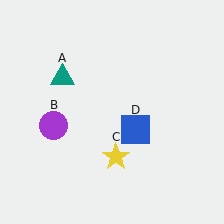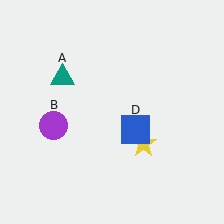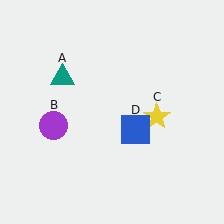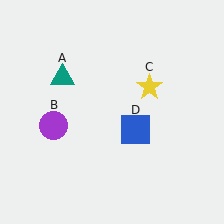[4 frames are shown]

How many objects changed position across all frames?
1 object changed position: yellow star (object C).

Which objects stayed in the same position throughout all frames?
Teal triangle (object A) and purple circle (object B) and blue square (object D) remained stationary.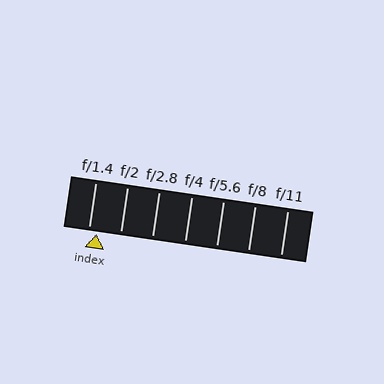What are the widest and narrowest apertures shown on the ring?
The widest aperture shown is f/1.4 and the narrowest is f/11.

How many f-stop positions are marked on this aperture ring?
There are 7 f-stop positions marked.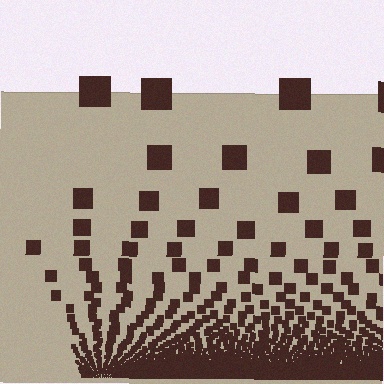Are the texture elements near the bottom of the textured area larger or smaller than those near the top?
Smaller. The gradient is inverted — elements near the bottom are smaller and denser.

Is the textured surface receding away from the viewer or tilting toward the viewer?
The surface appears to tilt toward the viewer. Texture elements get larger and sparser toward the top.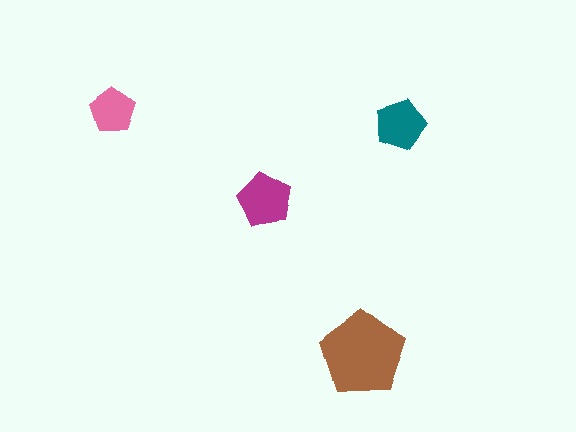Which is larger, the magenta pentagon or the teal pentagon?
The magenta one.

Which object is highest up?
The pink pentagon is topmost.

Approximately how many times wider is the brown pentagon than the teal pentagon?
About 1.5 times wider.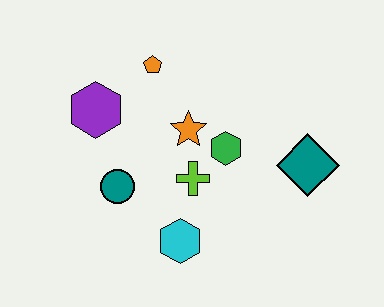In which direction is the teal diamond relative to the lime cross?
The teal diamond is to the right of the lime cross.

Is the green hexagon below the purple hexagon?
Yes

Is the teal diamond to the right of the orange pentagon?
Yes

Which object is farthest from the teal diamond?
The purple hexagon is farthest from the teal diamond.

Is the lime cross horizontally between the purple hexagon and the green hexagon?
Yes